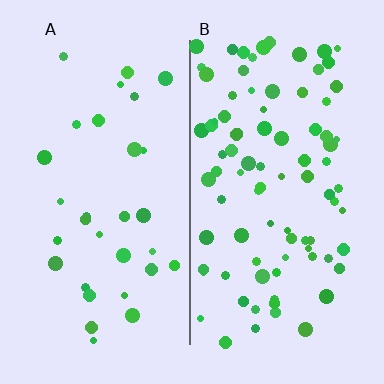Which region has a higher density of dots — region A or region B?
B (the right).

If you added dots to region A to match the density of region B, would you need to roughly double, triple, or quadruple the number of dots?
Approximately triple.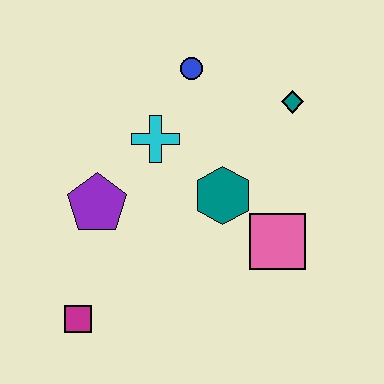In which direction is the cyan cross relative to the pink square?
The cyan cross is to the left of the pink square.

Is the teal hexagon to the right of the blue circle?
Yes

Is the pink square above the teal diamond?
No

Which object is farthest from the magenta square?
The teal diamond is farthest from the magenta square.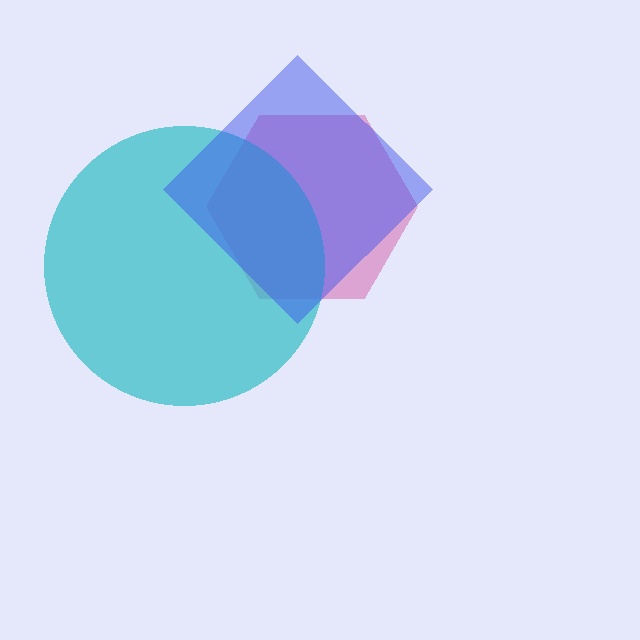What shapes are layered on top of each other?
The layered shapes are: a magenta hexagon, a cyan circle, a blue diamond.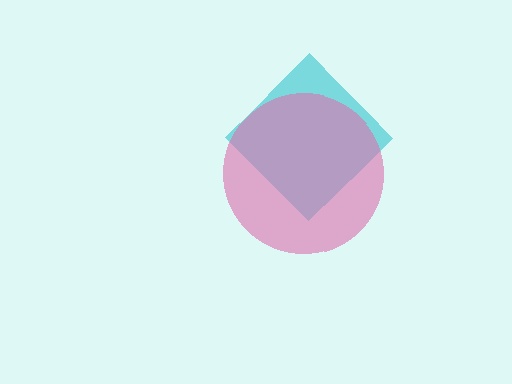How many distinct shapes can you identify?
There are 2 distinct shapes: a cyan diamond, a pink circle.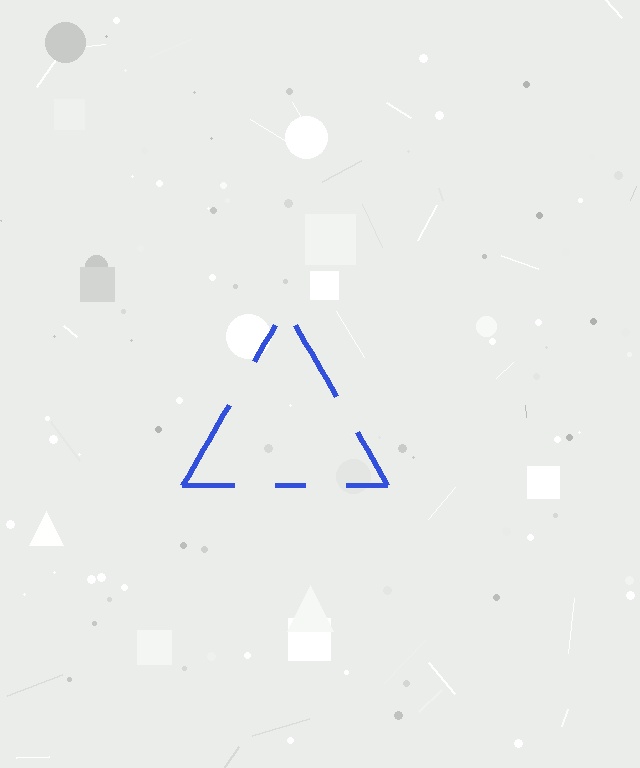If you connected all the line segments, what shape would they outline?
They would outline a triangle.